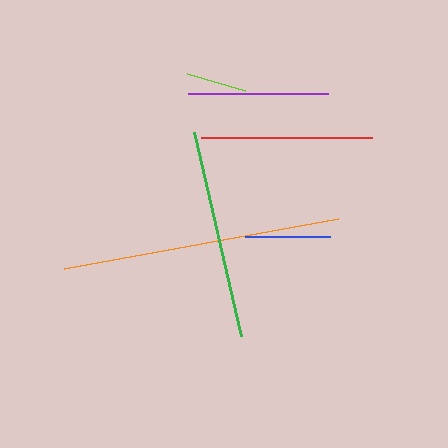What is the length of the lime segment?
The lime segment is approximately 61 pixels long.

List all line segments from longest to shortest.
From longest to shortest: orange, green, red, purple, blue, lime.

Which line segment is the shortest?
The lime line is the shortest at approximately 61 pixels.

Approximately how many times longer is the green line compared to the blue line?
The green line is approximately 2.5 times the length of the blue line.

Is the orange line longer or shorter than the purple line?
The orange line is longer than the purple line.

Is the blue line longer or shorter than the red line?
The red line is longer than the blue line.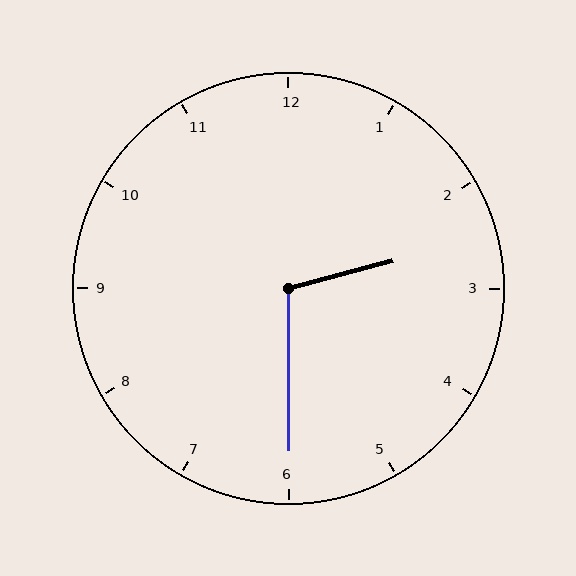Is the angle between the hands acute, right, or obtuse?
It is obtuse.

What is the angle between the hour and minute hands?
Approximately 105 degrees.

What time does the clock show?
2:30.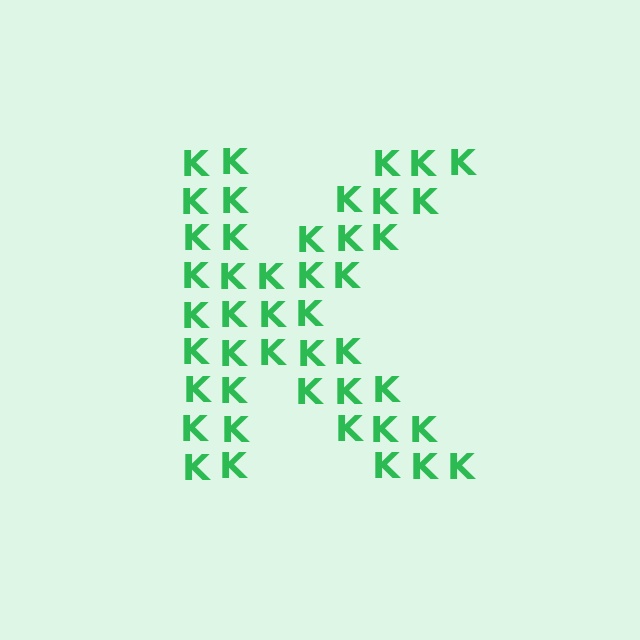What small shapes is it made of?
It is made of small letter K's.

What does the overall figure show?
The overall figure shows the letter K.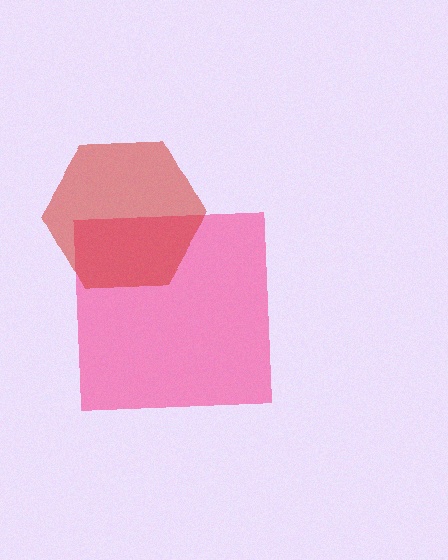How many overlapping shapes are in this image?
There are 2 overlapping shapes in the image.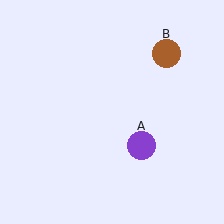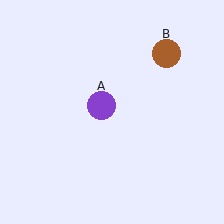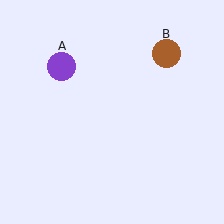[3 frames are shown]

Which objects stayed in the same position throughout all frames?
Brown circle (object B) remained stationary.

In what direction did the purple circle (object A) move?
The purple circle (object A) moved up and to the left.